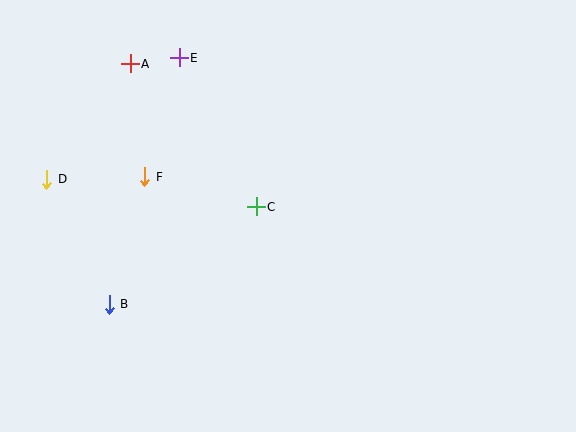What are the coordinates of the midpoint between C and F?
The midpoint between C and F is at (200, 192).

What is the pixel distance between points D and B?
The distance between D and B is 140 pixels.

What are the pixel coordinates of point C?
Point C is at (256, 207).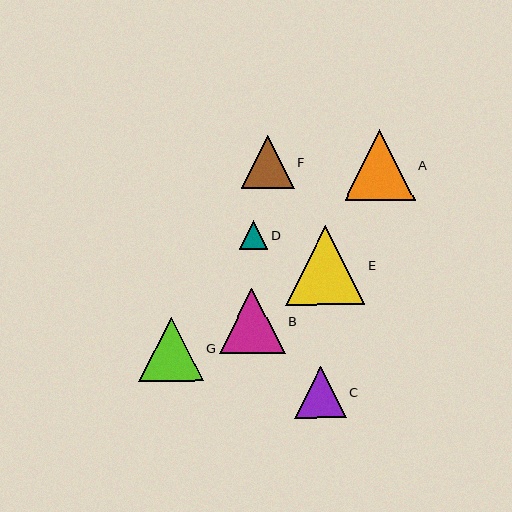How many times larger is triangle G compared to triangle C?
Triangle G is approximately 1.3 times the size of triangle C.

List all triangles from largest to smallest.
From largest to smallest: E, A, B, G, F, C, D.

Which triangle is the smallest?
Triangle D is the smallest with a size of approximately 29 pixels.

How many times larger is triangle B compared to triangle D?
Triangle B is approximately 2.3 times the size of triangle D.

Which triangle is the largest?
Triangle E is the largest with a size of approximately 79 pixels.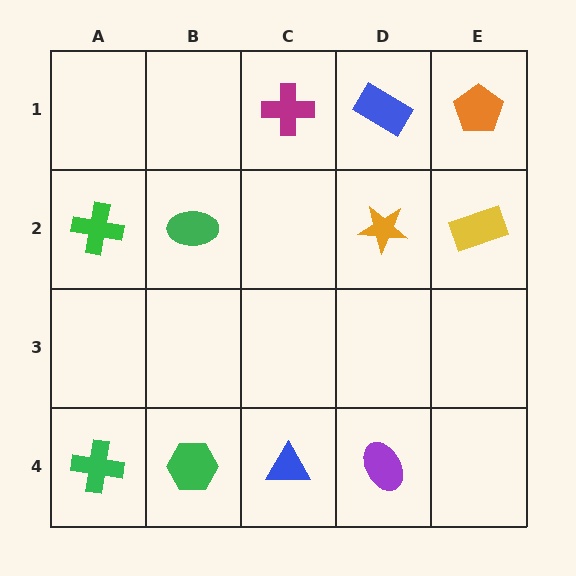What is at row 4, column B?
A green hexagon.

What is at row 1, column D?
A blue rectangle.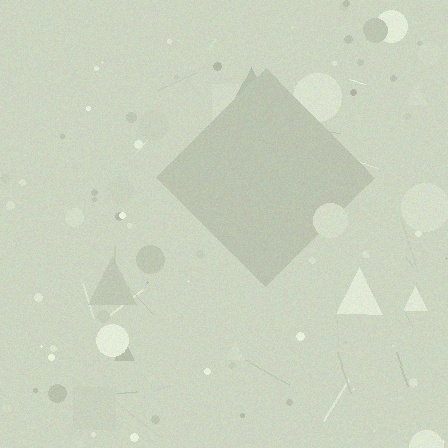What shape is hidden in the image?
A diamond is hidden in the image.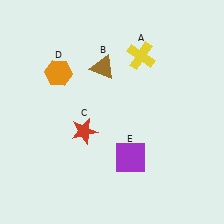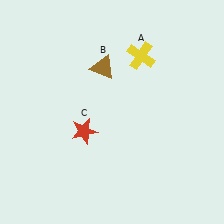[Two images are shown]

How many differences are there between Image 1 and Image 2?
There are 2 differences between the two images.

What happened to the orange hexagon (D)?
The orange hexagon (D) was removed in Image 2. It was in the top-left area of Image 1.